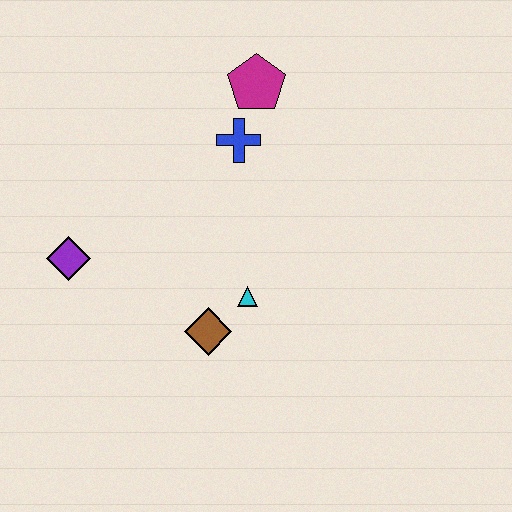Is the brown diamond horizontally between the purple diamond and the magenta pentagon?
Yes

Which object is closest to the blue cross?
The magenta pentagon is closest to the blue cross.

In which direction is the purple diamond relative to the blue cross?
The purple diamond is to the left of the blue cross.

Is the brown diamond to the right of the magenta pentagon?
No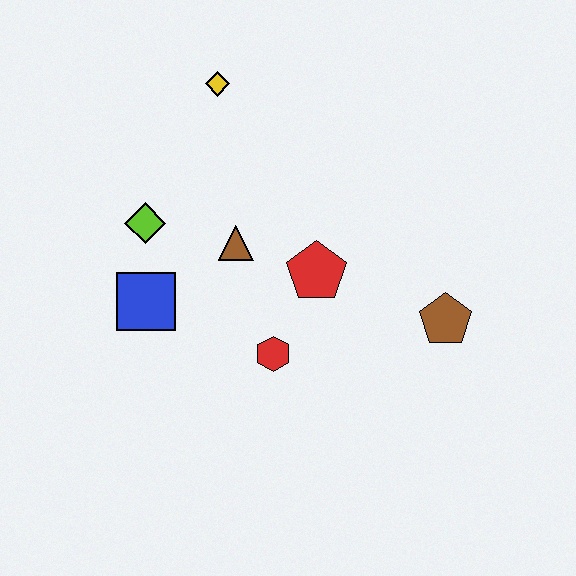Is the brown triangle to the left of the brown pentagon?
Yes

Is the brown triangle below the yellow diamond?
Yes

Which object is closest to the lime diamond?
The blue square is closest to the lime diamond.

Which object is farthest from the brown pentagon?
The yellow diamond is farthest from the brown pentagon.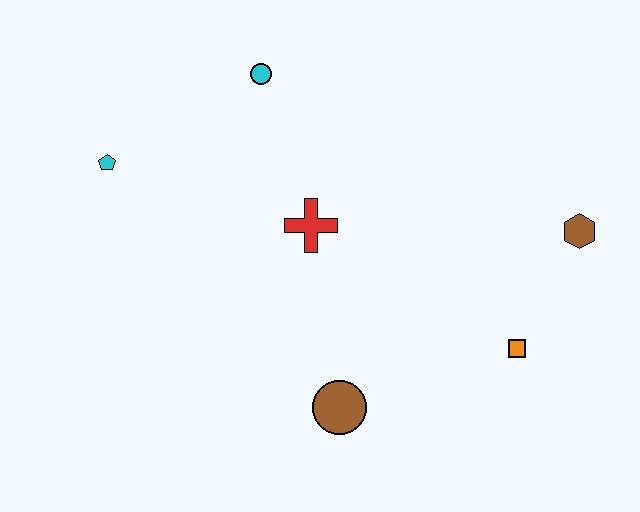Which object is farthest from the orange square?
The cyan pentagon is farthest from the orange square.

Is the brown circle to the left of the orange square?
Yes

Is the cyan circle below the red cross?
No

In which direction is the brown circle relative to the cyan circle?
The brown circle is below the cyan circle.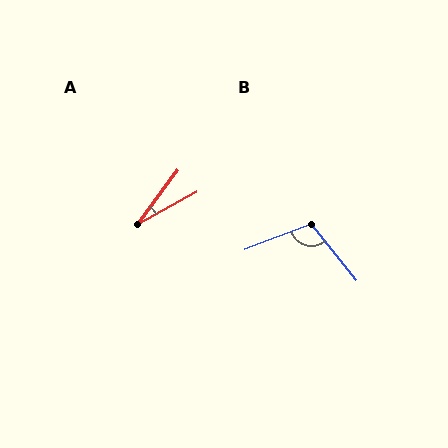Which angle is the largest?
B, at approximately 108 degrees.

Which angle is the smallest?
A, at approximately 25 degrees.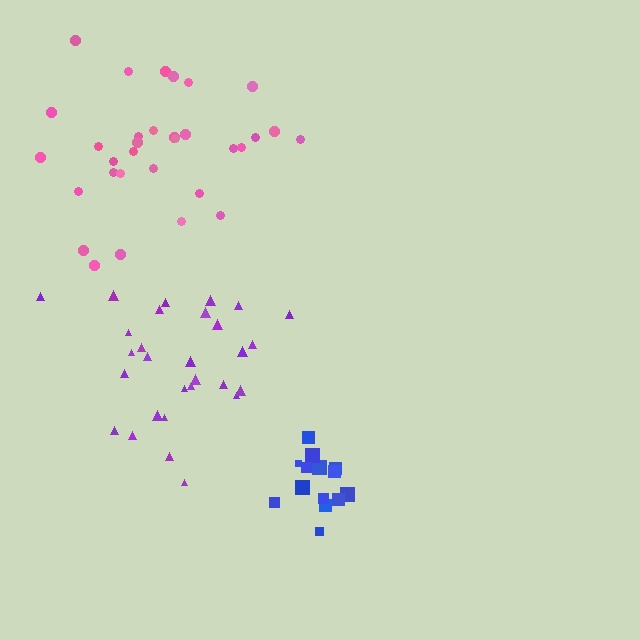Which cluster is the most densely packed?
Blue.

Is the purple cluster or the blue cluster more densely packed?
Blue.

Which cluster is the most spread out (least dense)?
Purple.